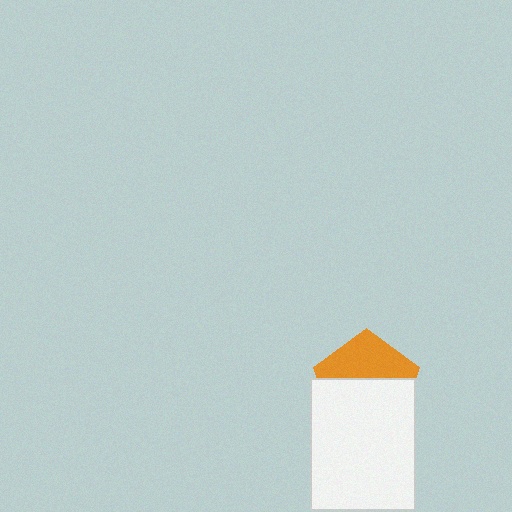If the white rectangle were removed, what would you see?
You would see the complete orange pentagon.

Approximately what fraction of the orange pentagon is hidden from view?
Roughly 58% of the orange pentagon is hidden behind the white rectangle.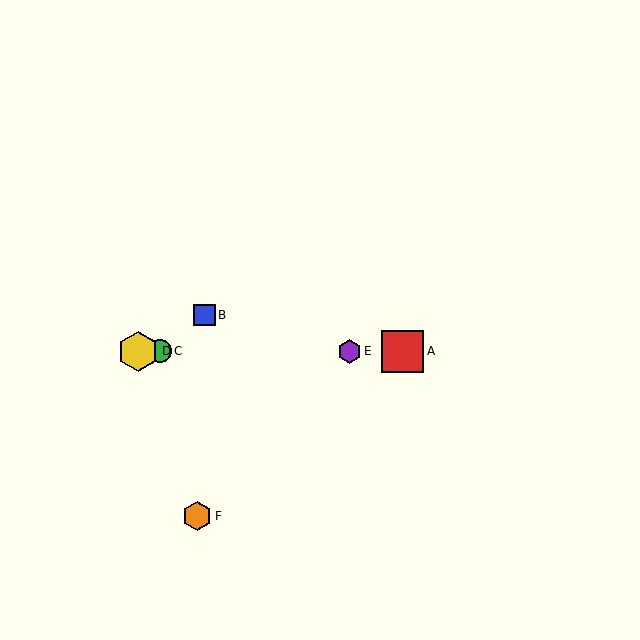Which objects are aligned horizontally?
Objects A, C, D, E are aligned horizontally.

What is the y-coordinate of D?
Object D is at y≈351.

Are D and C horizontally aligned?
Yes, both are at y≈351.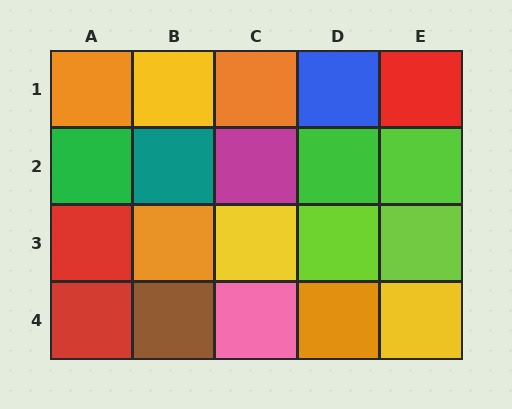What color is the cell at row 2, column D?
Green.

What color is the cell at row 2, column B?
Teal.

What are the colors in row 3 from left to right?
Red, orange, yellow, lime, lime.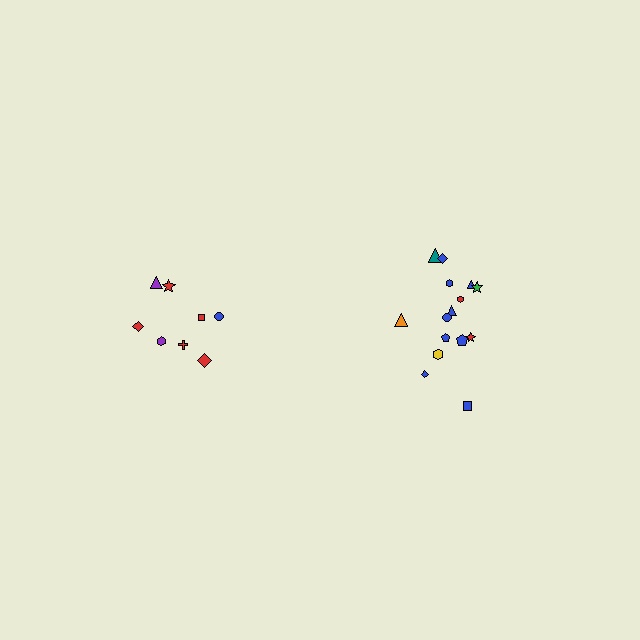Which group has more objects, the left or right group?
The right group.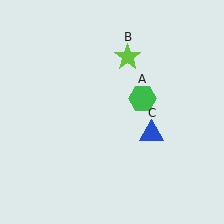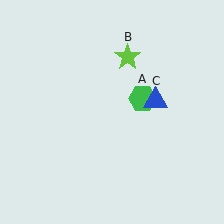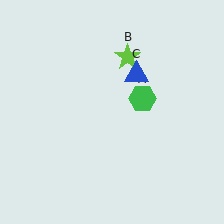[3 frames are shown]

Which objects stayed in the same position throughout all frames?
Green hexagon (object A) and lime star (object B) remained stationary.